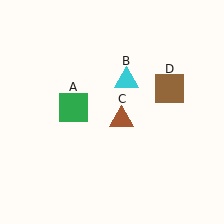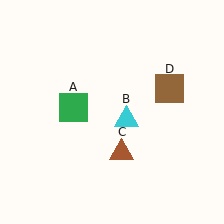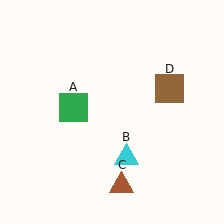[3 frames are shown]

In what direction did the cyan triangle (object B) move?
The cyan triangle (object B) moved down.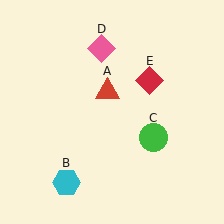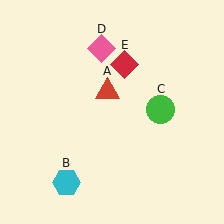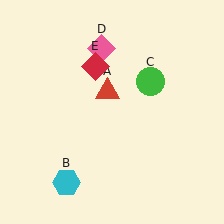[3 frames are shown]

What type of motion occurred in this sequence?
The green circle (object C), red diamond (object E) rotated counterclockwise around the center of the scene.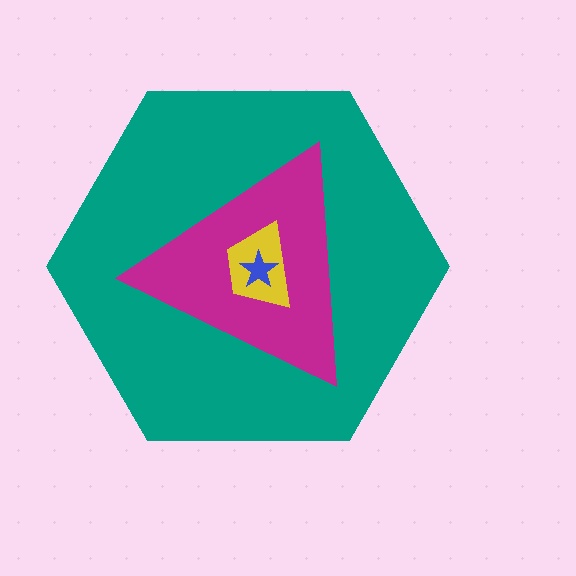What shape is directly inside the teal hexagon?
The magenta triangle.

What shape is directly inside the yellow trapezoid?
The blue star.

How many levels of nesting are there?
4.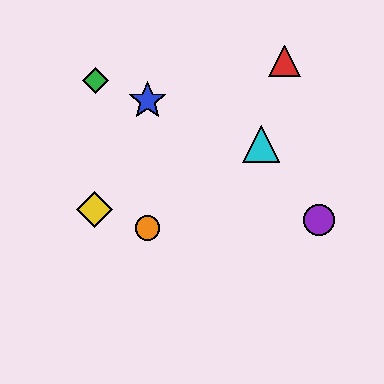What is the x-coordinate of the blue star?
The blue star is at x≈147.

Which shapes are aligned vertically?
The blue star, the orange circle are aligned vertically.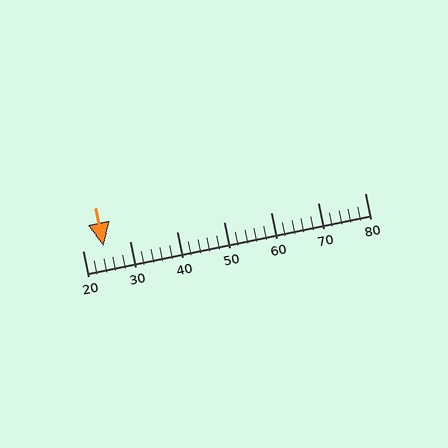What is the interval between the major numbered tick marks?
The major tick marks are spaced 10 units apart.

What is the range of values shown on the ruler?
The ruler shows values from 20 to 80.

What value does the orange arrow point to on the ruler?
The orange arrow points to approximately 24.